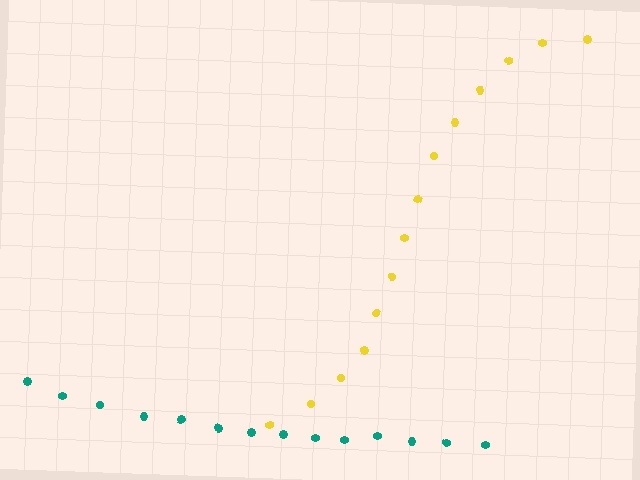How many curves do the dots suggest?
There are 2 distinct paths.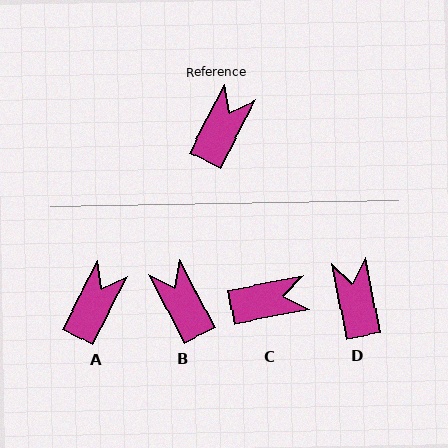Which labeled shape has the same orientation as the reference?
A.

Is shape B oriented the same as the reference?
No, it is off by about 54 degrees.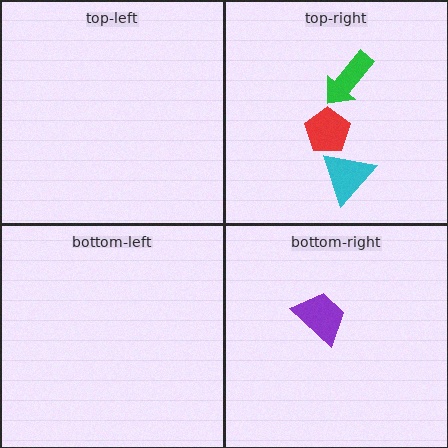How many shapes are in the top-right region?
3.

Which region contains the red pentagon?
The top-right region.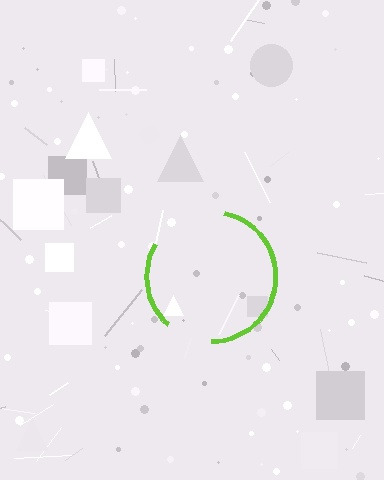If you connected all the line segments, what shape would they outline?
They would outline a circle.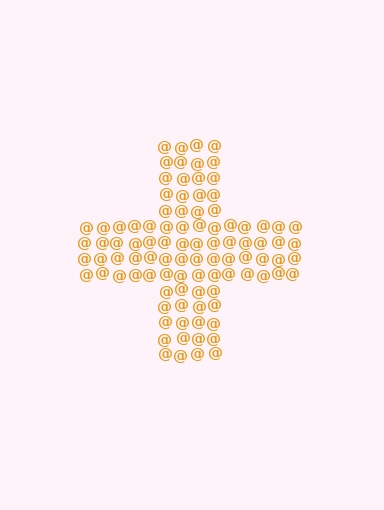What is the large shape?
The large shape is a cross.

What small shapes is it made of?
It is made of small at signs.